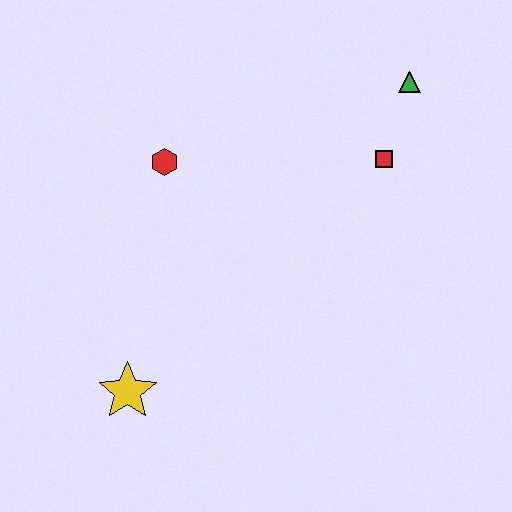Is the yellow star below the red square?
Yes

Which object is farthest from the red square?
The yellow star is farthest from the red square.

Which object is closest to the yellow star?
The red hexagon is closest to the yellow star.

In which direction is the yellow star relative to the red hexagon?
The yellow star is below the red hexagon.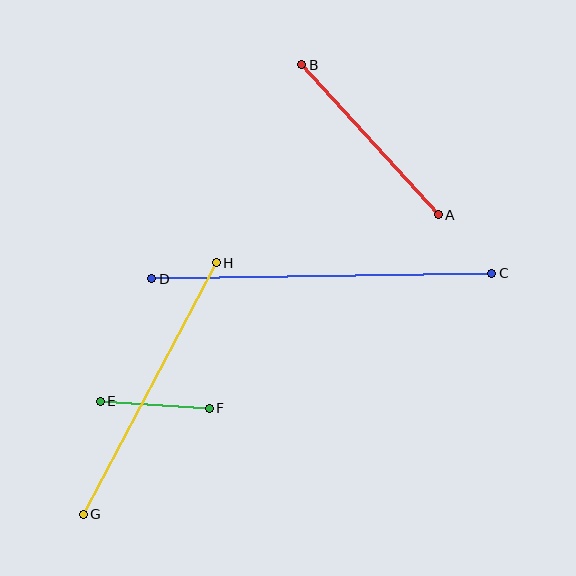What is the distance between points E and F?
The distance is approximately 109 pixels.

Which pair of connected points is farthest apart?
Points C and D are farthest apart.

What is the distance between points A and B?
The distance is approximately 203 pixels.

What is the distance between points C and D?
The distance is approximately 340 pixels.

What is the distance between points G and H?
The distance is approximately 285 pixels.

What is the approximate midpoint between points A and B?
The midpoint is at approximately (370, 140) pixels.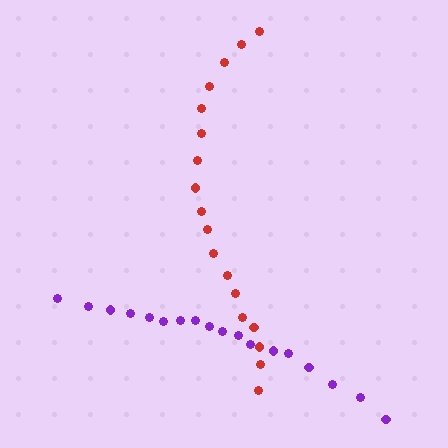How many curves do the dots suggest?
There are 2 distinct paths.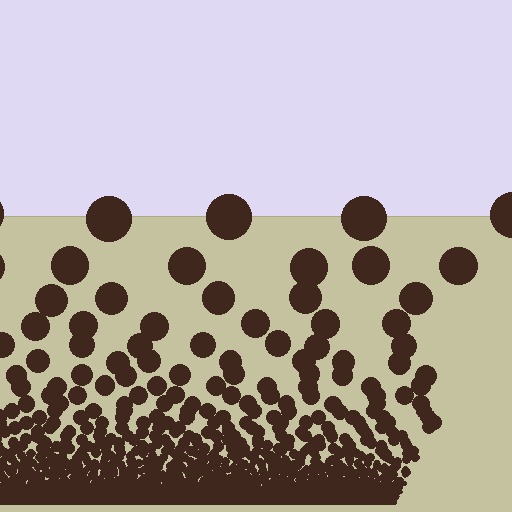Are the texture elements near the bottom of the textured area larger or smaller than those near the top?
Smaller. The gradient is inverted — elements near the bottom are smaller and denser.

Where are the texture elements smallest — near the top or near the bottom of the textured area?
Near the bottom.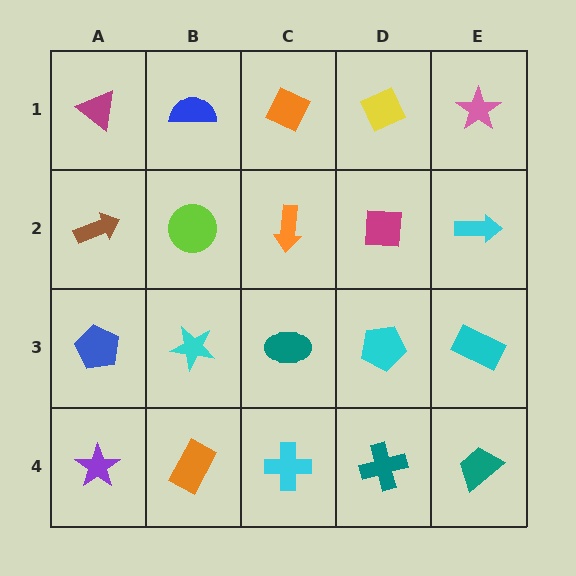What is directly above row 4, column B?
A cyan star.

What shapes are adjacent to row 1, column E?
A cyan arrow (row 2, column E), a yellow diamond (row 1, column D).